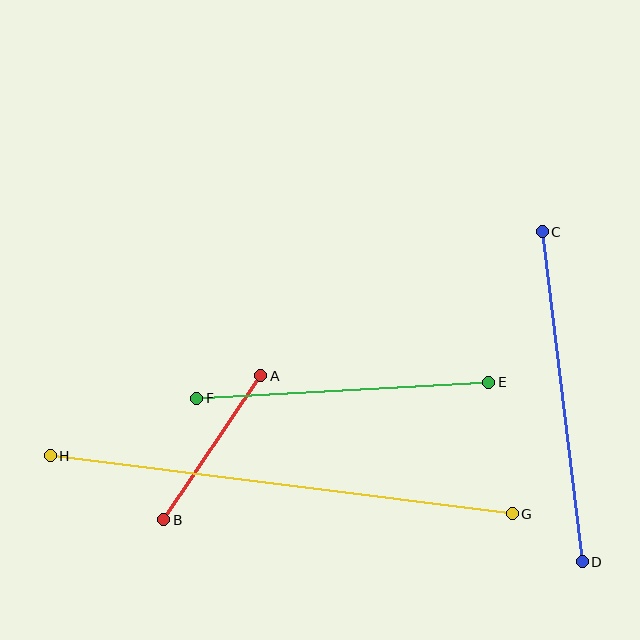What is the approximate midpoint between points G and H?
The midpoint is at approximately (281, 485) pixels.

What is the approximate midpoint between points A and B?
The midpoint is at approximately (212, 448) pixels.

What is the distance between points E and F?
The distance is approximately 292 pixels.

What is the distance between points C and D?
The distance is approximately 333 pixels.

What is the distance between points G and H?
The distance is approximately 466 pixels.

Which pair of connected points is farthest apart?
Points G and H are farthest apart.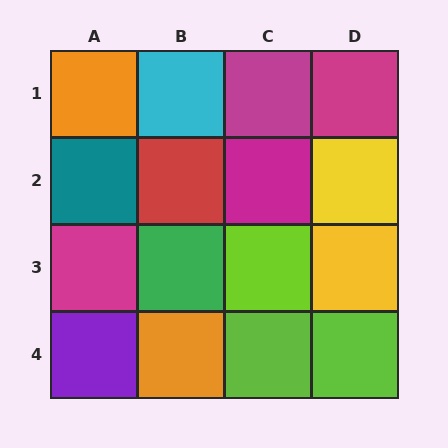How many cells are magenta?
4 cells are magenta.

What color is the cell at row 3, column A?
Magenta.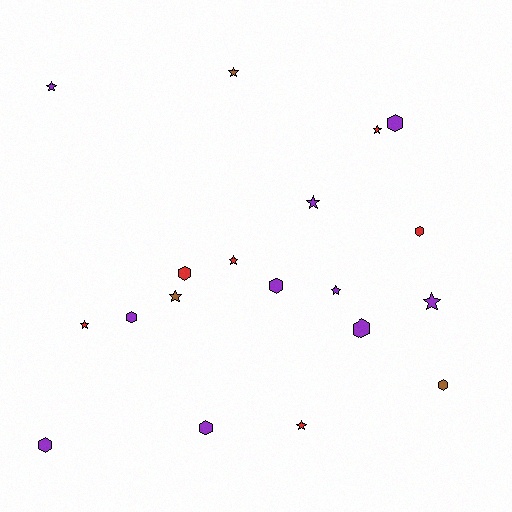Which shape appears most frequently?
Star, with 10 objects.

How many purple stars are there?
There are 4 purple stars.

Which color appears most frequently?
Purple, with 10 objects.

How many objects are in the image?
There are 19 objects.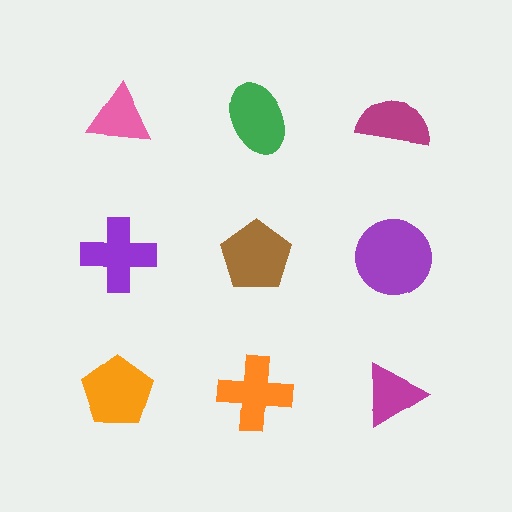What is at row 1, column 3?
A magenta semicircle.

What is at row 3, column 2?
An orange cross.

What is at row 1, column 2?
A green ellipse.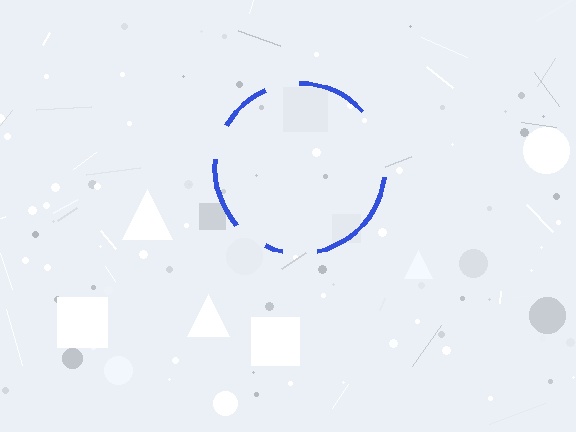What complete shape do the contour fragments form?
The contour fragments form a circle.